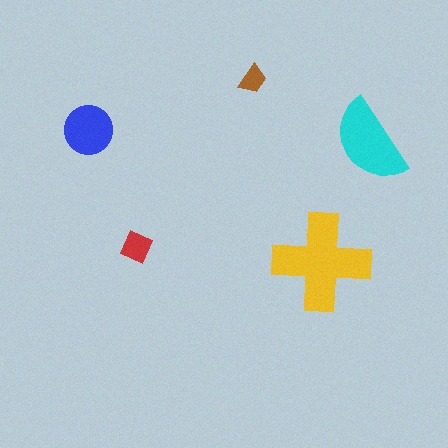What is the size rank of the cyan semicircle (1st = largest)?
2nd.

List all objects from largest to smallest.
The yellow cross, the cyan semicircle, the blue circle, the red diamond, the brown trapezoid.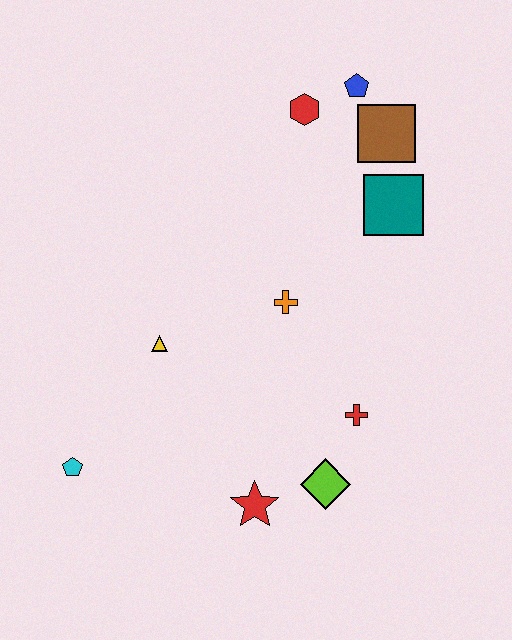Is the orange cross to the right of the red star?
Yes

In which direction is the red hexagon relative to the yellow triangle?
The red hexagon is above the yellow triangle.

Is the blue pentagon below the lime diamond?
No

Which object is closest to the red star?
The lime diamond is closest to the red star.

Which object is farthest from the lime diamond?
The blue pentagon is farthest from the lime diamond.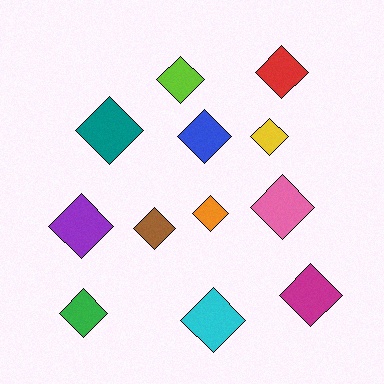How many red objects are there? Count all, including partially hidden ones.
There is 1 red object.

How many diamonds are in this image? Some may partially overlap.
There are 12 diamonds.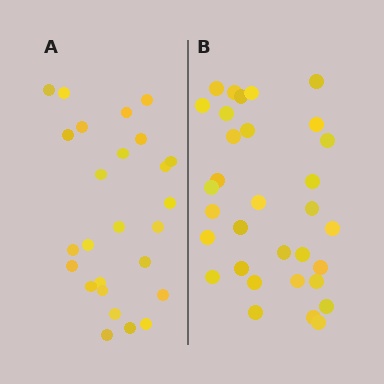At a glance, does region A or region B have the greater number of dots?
Region B (the right region) has more dots.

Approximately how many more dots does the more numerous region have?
Region B has about 6 more dots than region A.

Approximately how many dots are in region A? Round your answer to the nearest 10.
About 30 dots. (The exact count is 26, which rounds to 30.)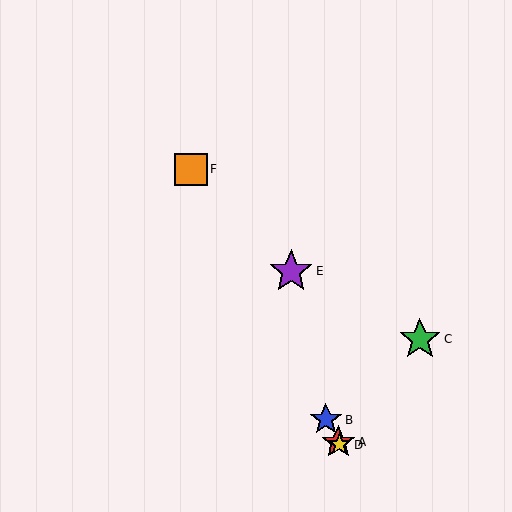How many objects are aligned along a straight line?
4 objects (A, B, D, F) are aligned along a straight line.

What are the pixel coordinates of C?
Object C is at (420, 339).